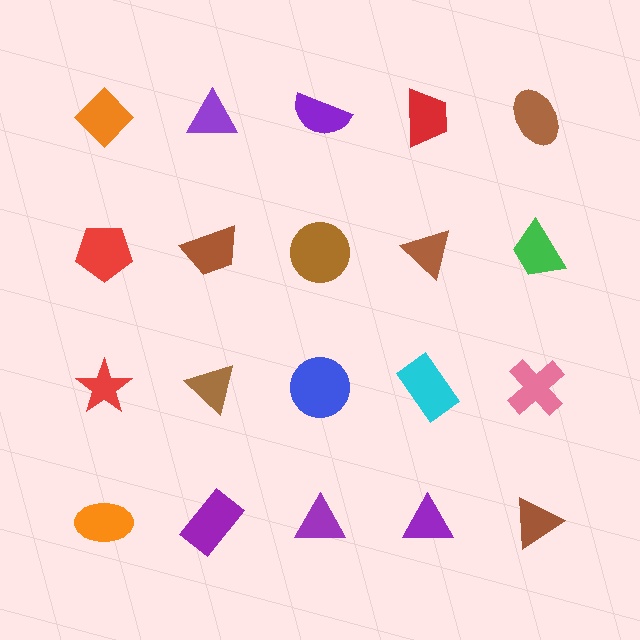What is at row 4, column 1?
An orange ellipse.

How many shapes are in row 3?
5 shapes.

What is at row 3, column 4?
A cyan rectangle.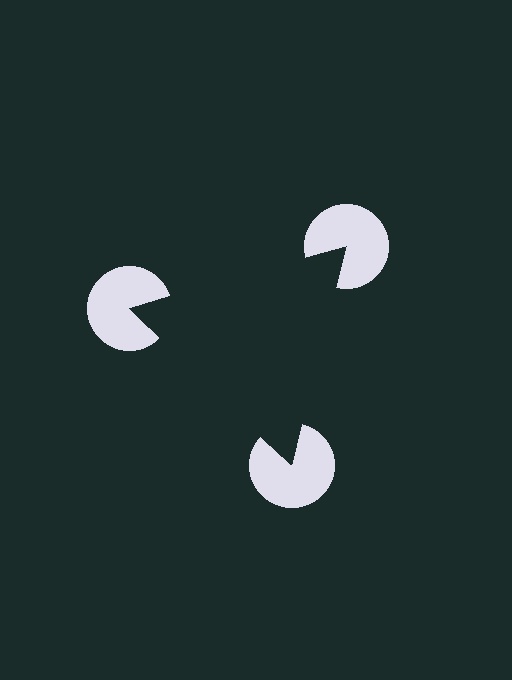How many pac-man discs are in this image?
There are 3 — one at each vertex of the illusory triangle.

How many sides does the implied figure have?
3 sides.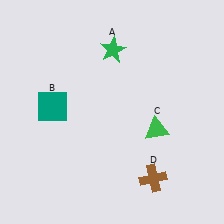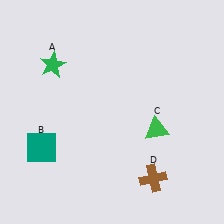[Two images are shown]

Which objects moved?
The objects that moved are: the green star (A), the teal square (B).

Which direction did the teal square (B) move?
The teal square (B) moved down.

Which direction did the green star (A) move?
The green star (A) moved left.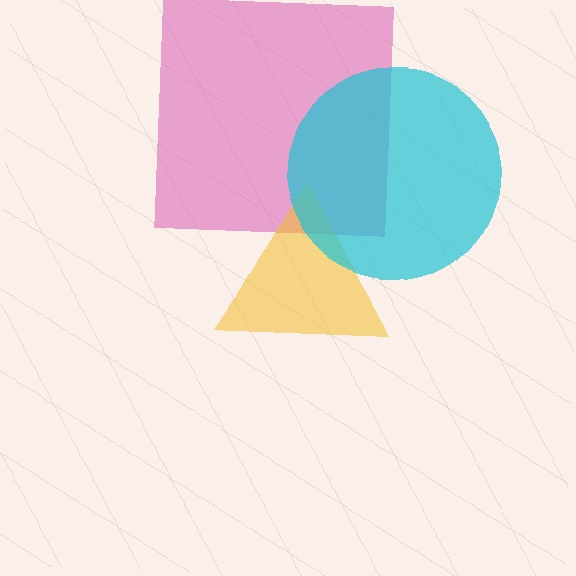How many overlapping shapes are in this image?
There are 3 overlapping shapes in the image.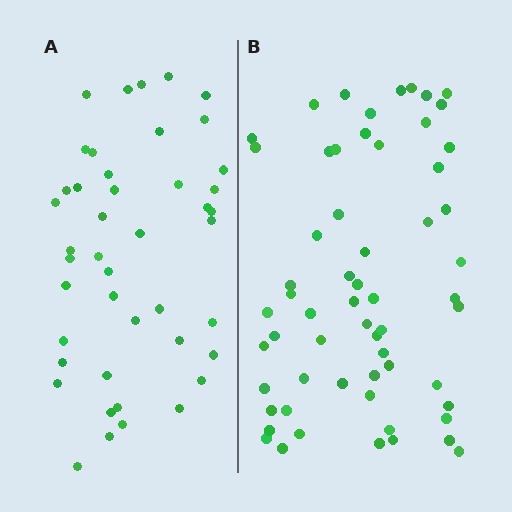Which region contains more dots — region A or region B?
Region B (the right region) has more dots.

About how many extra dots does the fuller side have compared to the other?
Region B has approximately 15 more dots than region A.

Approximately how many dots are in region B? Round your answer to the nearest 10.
About 60 dots.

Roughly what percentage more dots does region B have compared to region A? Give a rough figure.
About 35% more.